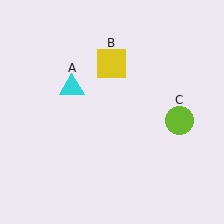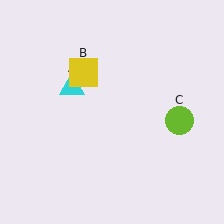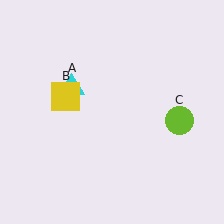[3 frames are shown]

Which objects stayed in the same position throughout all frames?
Cyan triangle (object A) and lime circle (object C) remained stationary.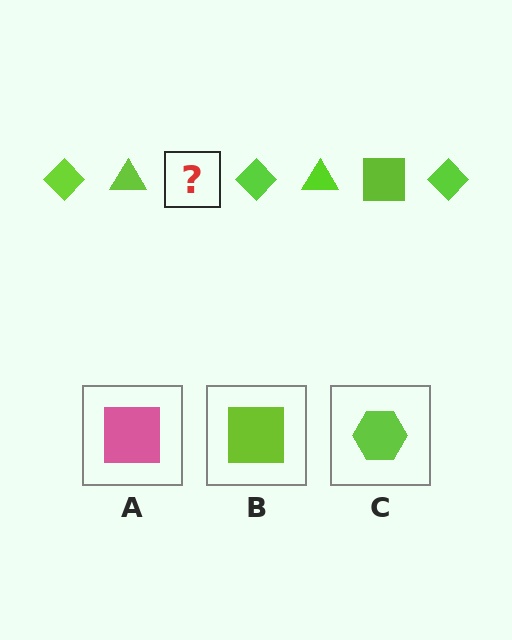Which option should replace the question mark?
Option B.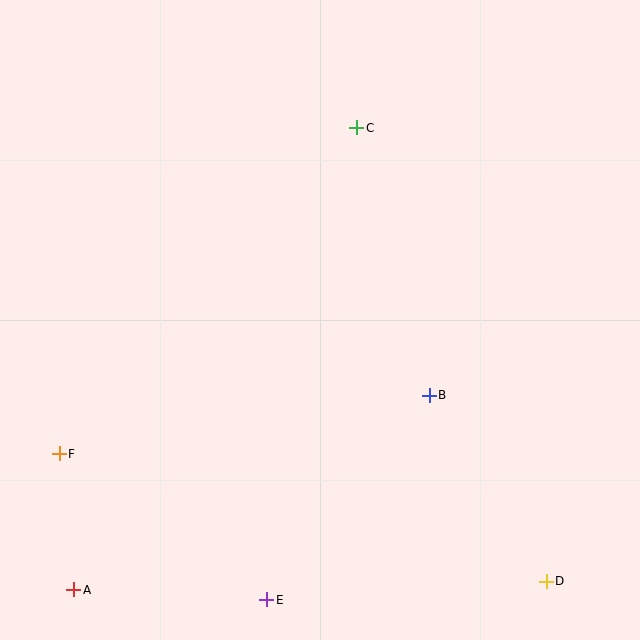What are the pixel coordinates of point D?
Point D is at (546, 581).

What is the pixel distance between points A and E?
The distance between A and E is 194 pixels.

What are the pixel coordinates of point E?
Point E is at (267, 600).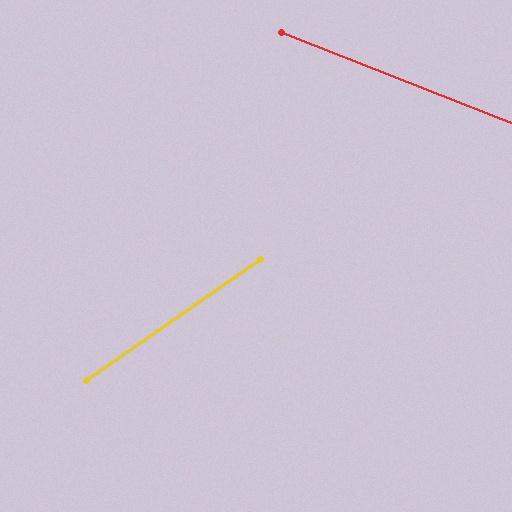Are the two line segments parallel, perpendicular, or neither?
Neither parallel nor perpendicular — they differ by about 57°.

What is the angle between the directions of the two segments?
Approximately 57 degrees.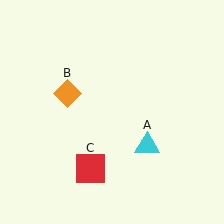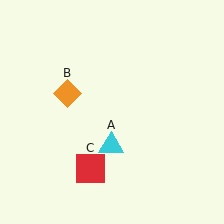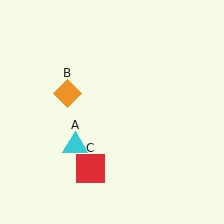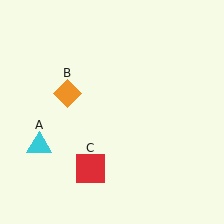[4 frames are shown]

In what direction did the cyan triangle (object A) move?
The cyan triangle (object A) moved left.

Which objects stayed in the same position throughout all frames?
Orange diamond (object B) and red square (object C) remained stationary.